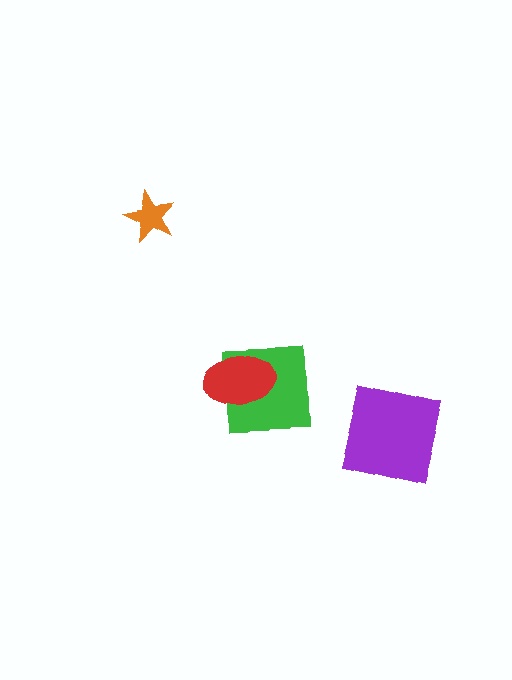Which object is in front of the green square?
The red ellipse is in front of the green square.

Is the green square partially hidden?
Yes, it is partially covered by another shape.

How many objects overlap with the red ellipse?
1 object overlaps with the red ellipse.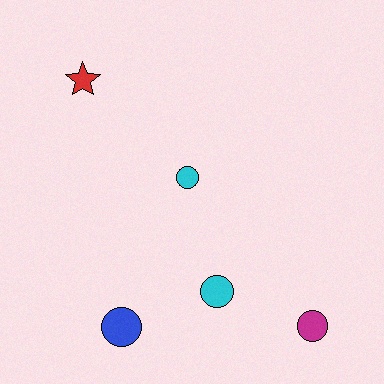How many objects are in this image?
There are 5 objects.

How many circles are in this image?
There are 4 circles.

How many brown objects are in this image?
There are no brown objects.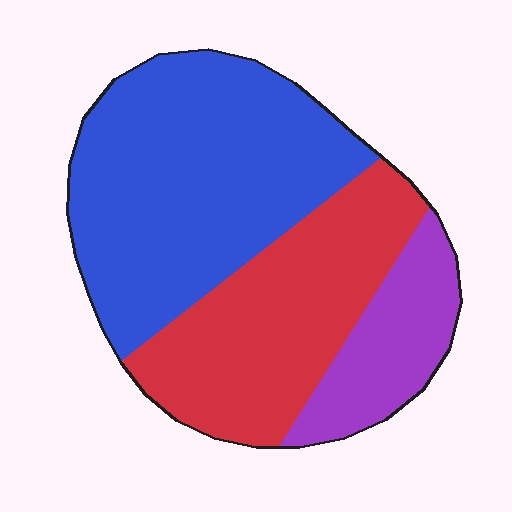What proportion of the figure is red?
Red takes up between a third and a half of the figure.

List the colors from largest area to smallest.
From largest to smallest: blue, red, purple.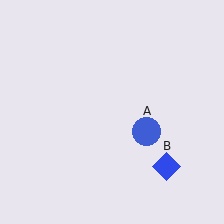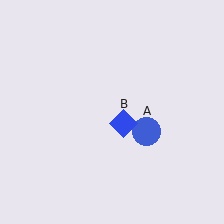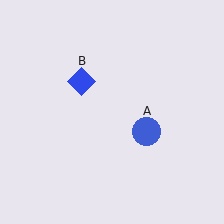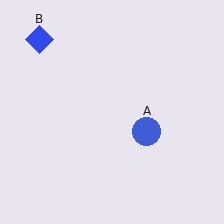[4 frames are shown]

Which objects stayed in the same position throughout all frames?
Blue circle (object A) remained stationary.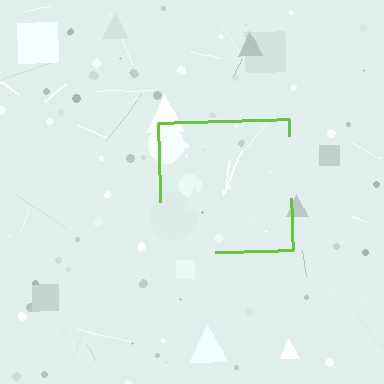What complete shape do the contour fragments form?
The contour fragments form a square.